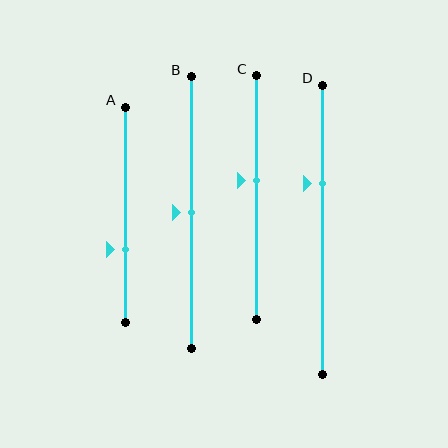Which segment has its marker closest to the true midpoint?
Segment B has its marker closest to the true midpoint.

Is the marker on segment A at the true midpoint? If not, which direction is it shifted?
No, the marker on segment A is shifted downward by about 16% of the segment length.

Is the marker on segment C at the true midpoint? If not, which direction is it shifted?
No, the marker on segment C is shifted upward by about 7% of the segment length.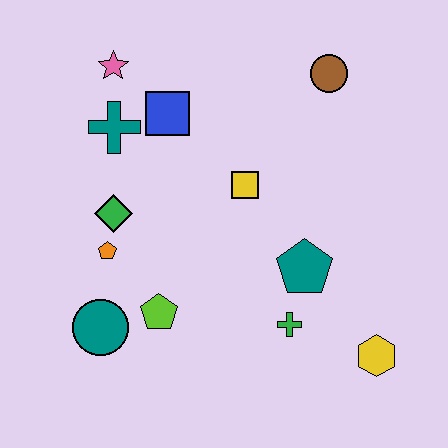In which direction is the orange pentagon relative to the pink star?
The orange pentagon is below the pink star.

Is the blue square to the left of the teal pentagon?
Yes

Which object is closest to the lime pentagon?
The teal circle is closest to the lime pentagon.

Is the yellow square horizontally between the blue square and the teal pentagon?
Yes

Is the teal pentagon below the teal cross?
Yes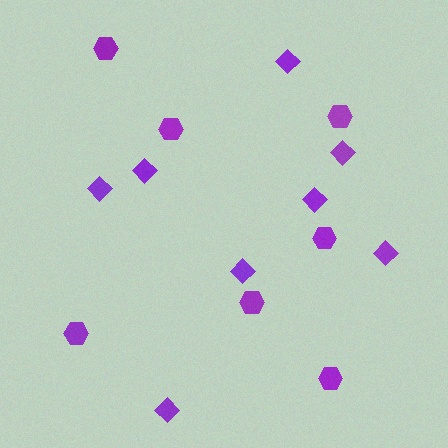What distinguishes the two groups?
There are 2 groups: one group of diamonds (8) and one group of hexagons (7).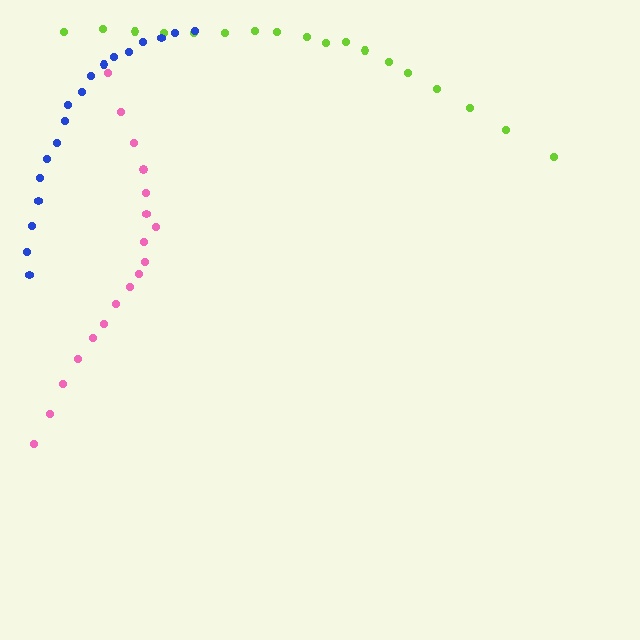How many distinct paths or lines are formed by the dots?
There are 3 distinct paths.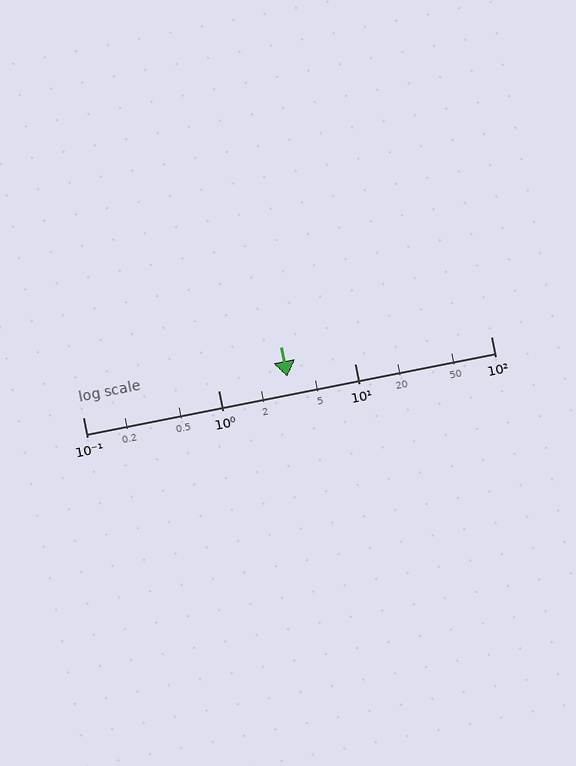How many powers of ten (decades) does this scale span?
The scale spans 3 decades, from 0.1 to 100.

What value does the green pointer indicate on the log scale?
The pointer indicates approximately 3.2.